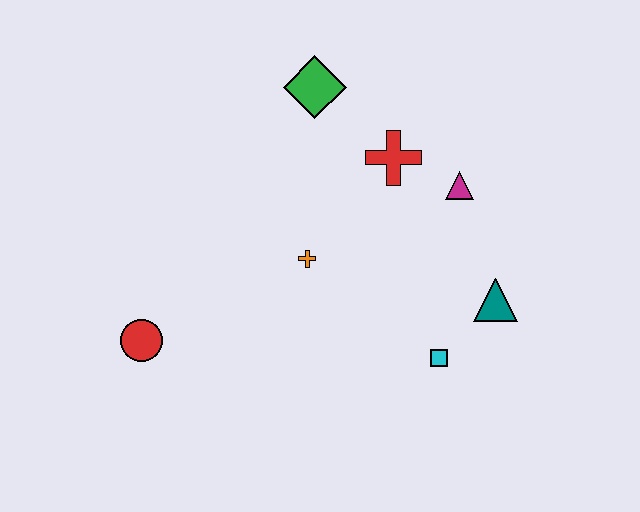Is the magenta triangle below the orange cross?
No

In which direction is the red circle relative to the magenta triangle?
The red circle is to the left of the magenta triangle.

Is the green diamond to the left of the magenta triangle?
Yes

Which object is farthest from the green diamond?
The red circle is farthest from the green diamond.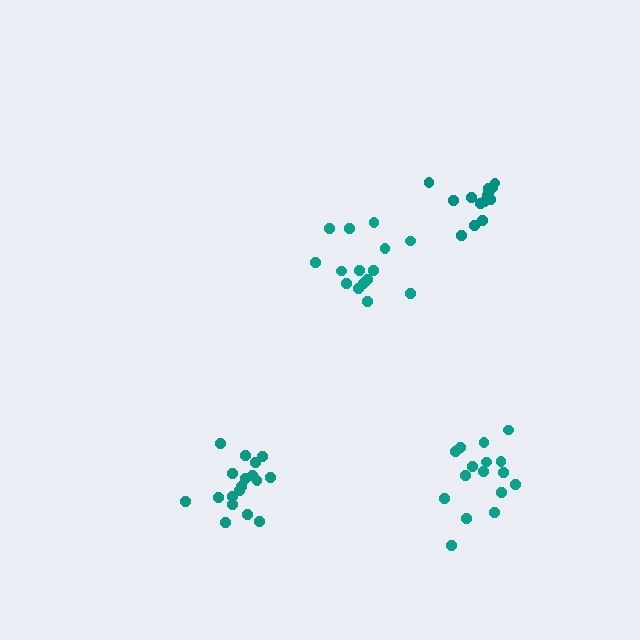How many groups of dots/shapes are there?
There are 4 groups.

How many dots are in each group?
Group 1: 15 dots, Group 2: 16 dots, Group 3: 18 dots, Group 4: 15 dots (64 total).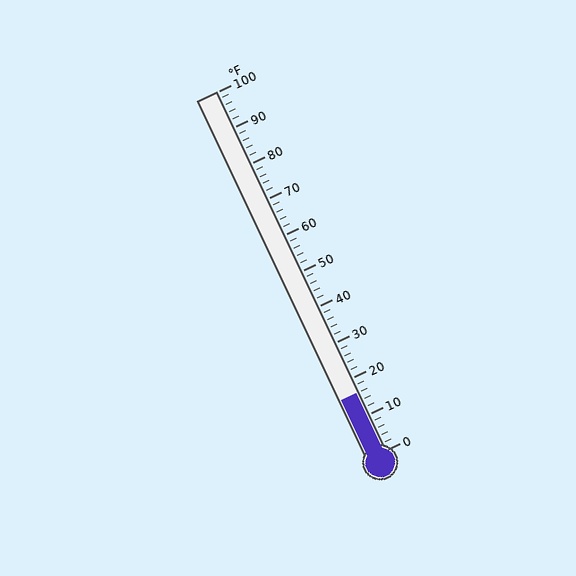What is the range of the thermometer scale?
The thermometer scale ranges from 0°F to 100°F.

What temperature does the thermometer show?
The thermometer shows approximately 16°F.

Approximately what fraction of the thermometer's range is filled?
The thermometer is filled to approximately 15% of its range.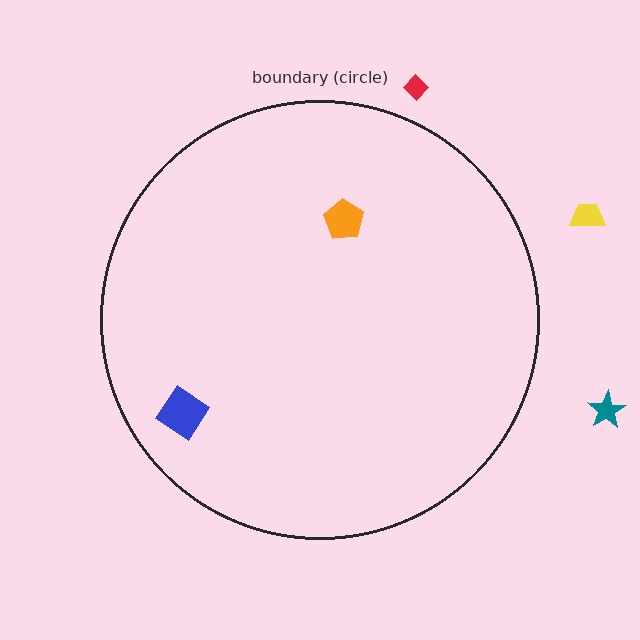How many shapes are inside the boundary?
2 inside, 3 outside.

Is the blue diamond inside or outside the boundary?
Inside.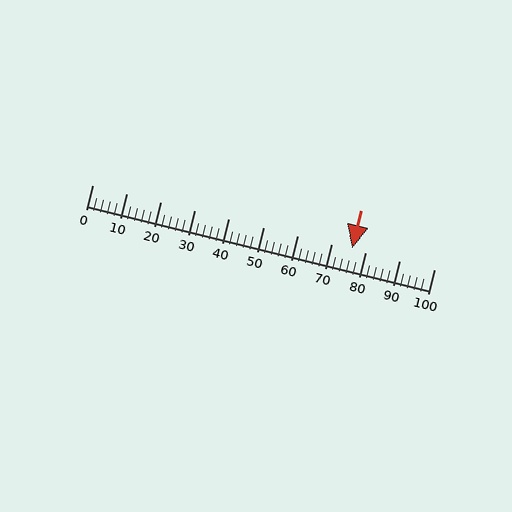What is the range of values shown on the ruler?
The ruler shows values from 0 to 100.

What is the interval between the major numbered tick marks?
The major tick marks are spaced 10 units apart.